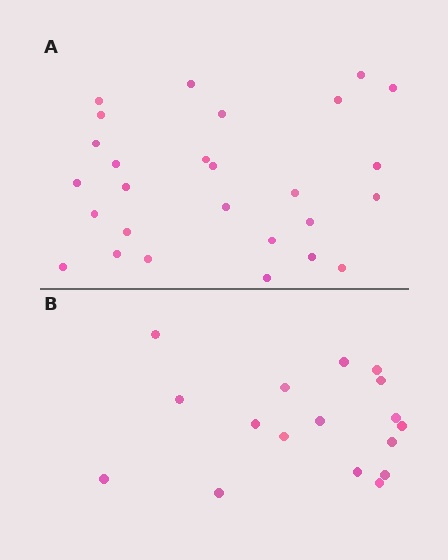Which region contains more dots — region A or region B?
Region A (the top region) has more dots.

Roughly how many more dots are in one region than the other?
Region A has roughly 10 or so more dots than region B.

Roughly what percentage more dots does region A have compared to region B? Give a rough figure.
About 60% more.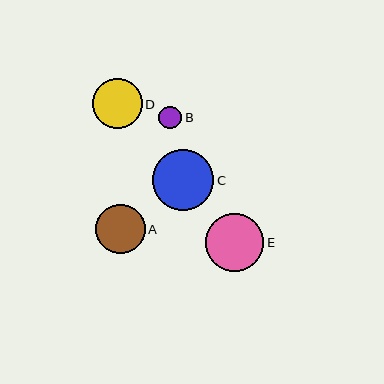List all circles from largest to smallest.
From largest to smallest: C, E, D, A, B.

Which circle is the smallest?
Circle B is the smallest with a size of approximately 23 pixels.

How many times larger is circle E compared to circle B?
Circle E is approximately 2.6 times the size of circle B.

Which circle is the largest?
Circle C is the largest with a size of approximately 61 pixels.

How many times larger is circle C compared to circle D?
Circle C is approximately 1.2 times the size of circle D.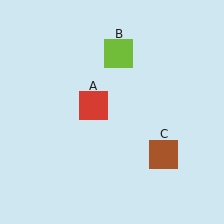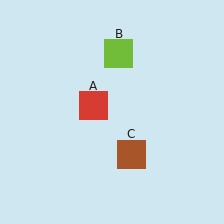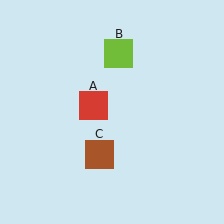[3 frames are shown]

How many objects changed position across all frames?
1 object changed position: brown square (object C).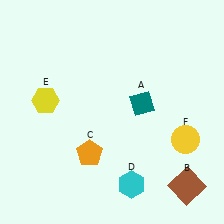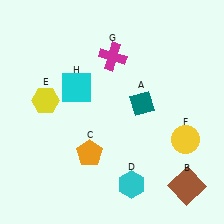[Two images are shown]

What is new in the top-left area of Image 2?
A cyan square (H) was added in the top-left area of Image 2.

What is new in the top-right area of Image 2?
A magenta cross (G) was added in the top-right area of Image 2.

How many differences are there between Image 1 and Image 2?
There are 2 differences between the two images.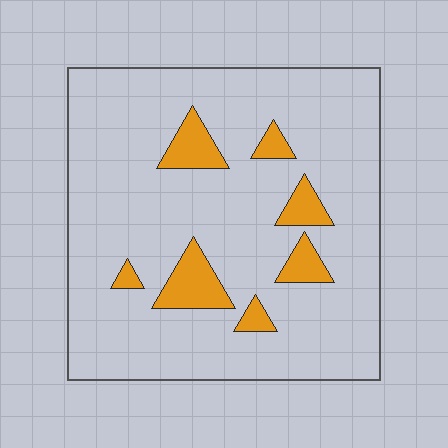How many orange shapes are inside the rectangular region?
7.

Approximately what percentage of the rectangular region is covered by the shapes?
Approximately 10%.